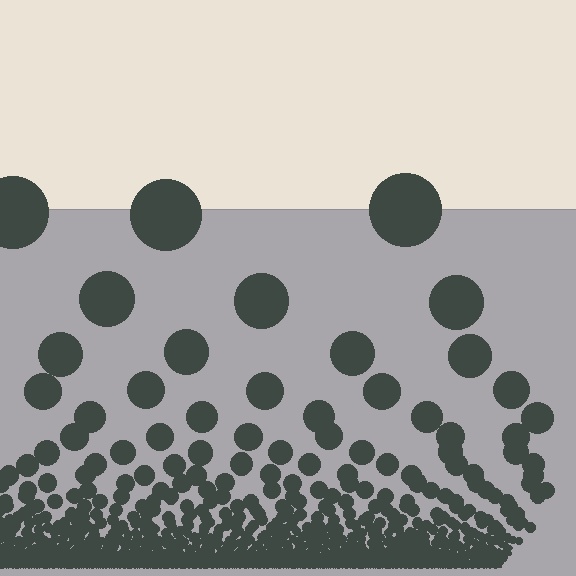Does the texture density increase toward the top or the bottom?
Density increases toward the bottom.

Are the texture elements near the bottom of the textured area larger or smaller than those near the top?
Smaller. The gradient is inverted — elements near the bottom are smaller and denser.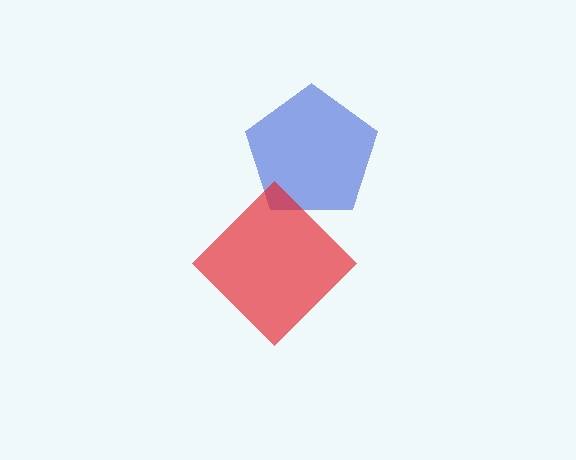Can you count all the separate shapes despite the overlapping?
Yes, there are 2 separate shapes.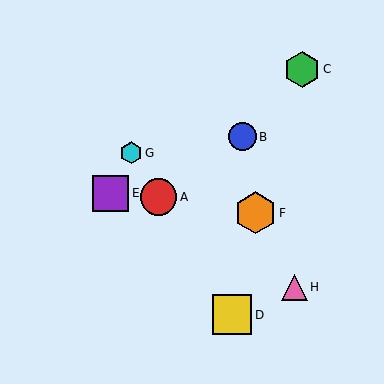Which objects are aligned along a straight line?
Objects A, D, G are aligned along a straight line.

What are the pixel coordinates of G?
Object G is at (131, 153).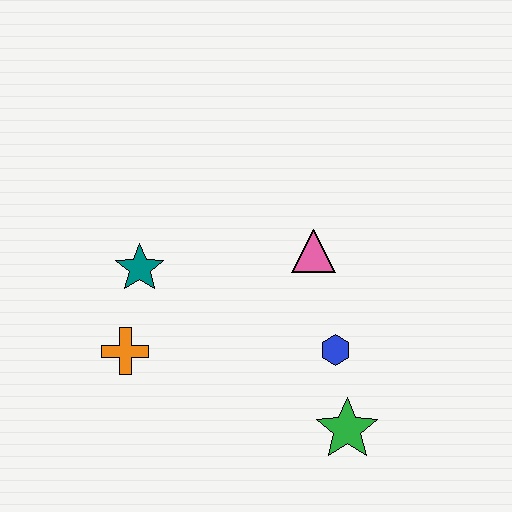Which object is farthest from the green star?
The teal star is farthest from the green star.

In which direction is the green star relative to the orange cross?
The green star is to the right of the orange cross.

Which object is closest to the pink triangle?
The blue hexagon is closest to the pink triangle.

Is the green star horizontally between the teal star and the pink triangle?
No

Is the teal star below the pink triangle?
Yes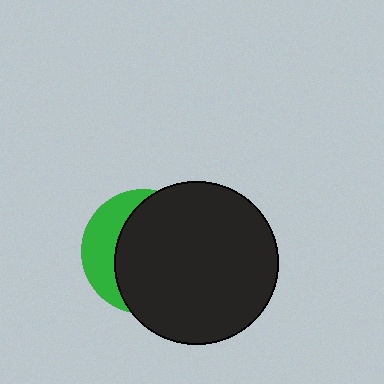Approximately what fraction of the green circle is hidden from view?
Roughly 70% of the green circle is hidden behind the black circle.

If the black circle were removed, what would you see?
You would see the complete green circle.